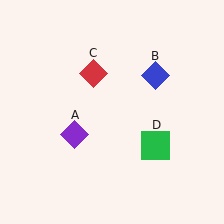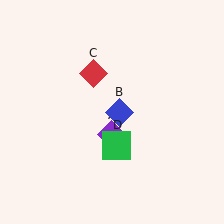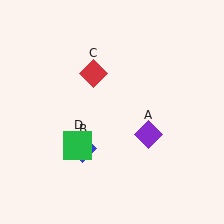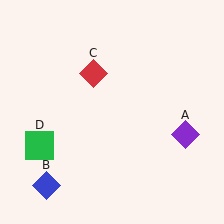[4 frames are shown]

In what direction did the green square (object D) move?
The green square (object D) moved left.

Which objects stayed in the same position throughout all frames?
Red diamond (object C) remained stationary.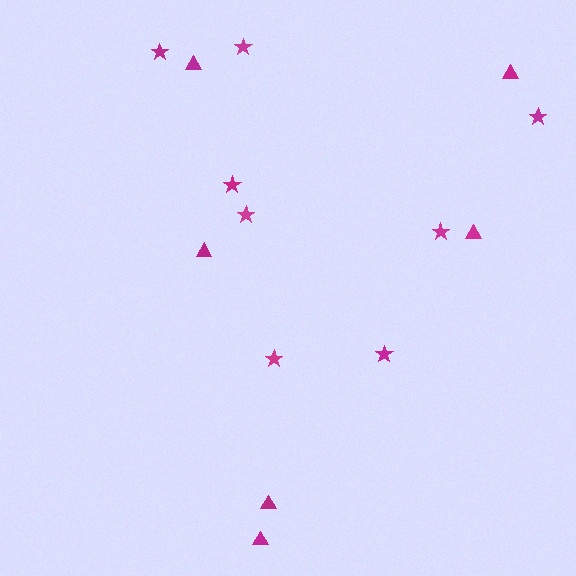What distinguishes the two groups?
There are 2 groups: one group of triangles (6) and one group of stars (8).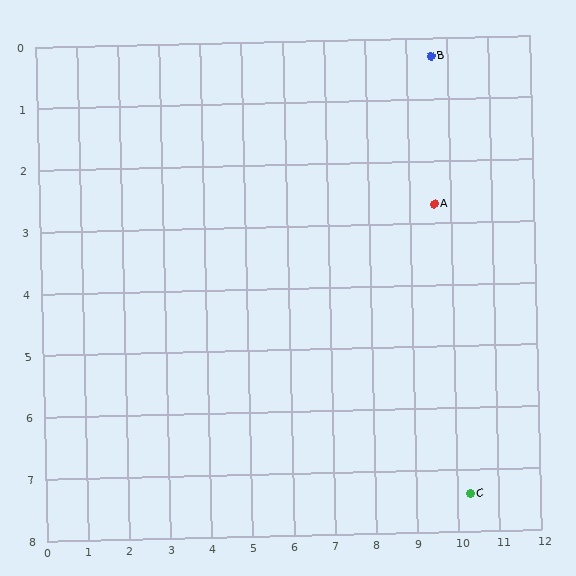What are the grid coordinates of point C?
Point C is at approximately (10.3, 7.4).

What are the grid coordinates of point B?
Point B is at approximately (9.6, 0.3).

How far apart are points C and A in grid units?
Points C and A are about 4.8 grid units apart.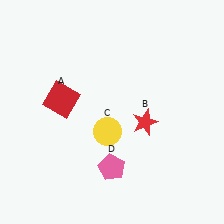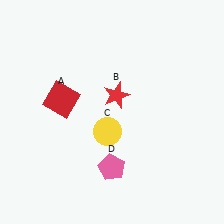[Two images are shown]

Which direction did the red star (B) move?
The red star (B) moved left.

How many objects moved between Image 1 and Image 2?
1 object moved between the two images.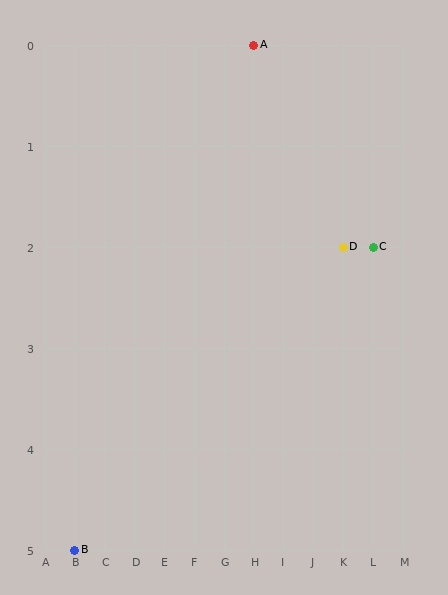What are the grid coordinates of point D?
Point D is at grid coordinates (K, 2).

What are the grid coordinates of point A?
Point A is at grid coordinates (H, 0).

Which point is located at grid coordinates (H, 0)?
Point A is at (H, 0).